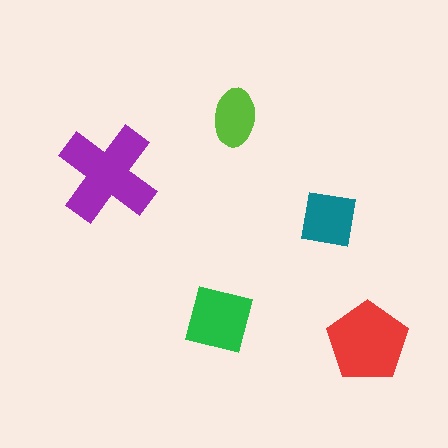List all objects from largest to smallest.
The purple cross, the red pentagon, the green square, the teal square, the lime ellipse.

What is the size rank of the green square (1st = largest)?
3rd.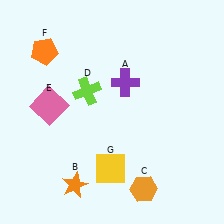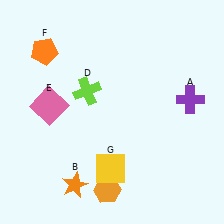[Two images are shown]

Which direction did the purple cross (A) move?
The purple cross (A) moved right.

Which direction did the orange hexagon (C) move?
The orange hexagon (C) moved left.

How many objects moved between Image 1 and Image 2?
2 objects moved between the two images.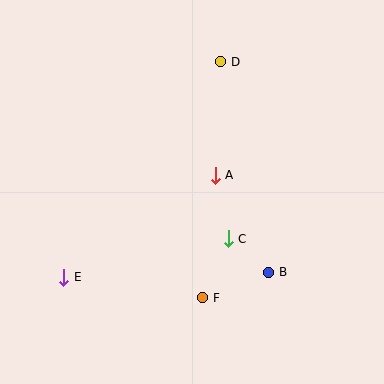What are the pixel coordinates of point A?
Point A is at (215, 175).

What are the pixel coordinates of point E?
Point E is at (64, 277).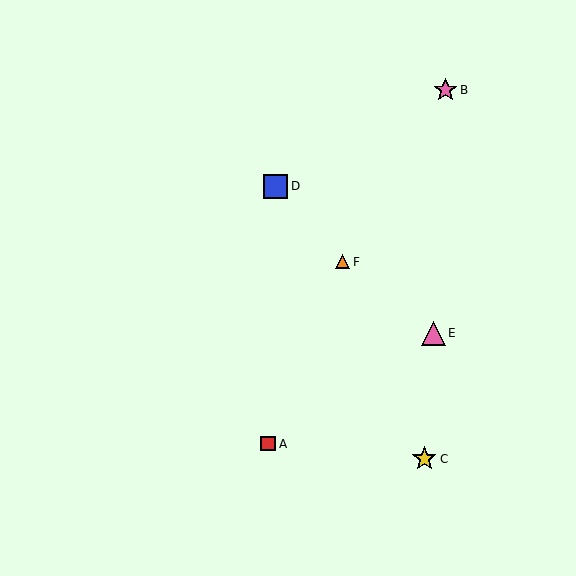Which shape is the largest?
The yellow star (labeled C) is the largest.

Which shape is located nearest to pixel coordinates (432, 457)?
The yellow star (labeled C) at (424, 459) is nearest to that location.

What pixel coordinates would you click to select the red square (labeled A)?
Click at (268, 444) to select the red square A.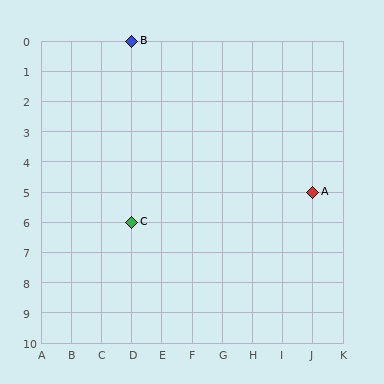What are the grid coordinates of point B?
Point B is at grid coordinates (D, 0).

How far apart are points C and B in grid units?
Points C and B are 6 rows apart.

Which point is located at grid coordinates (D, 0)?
Point B is at (D, 0).